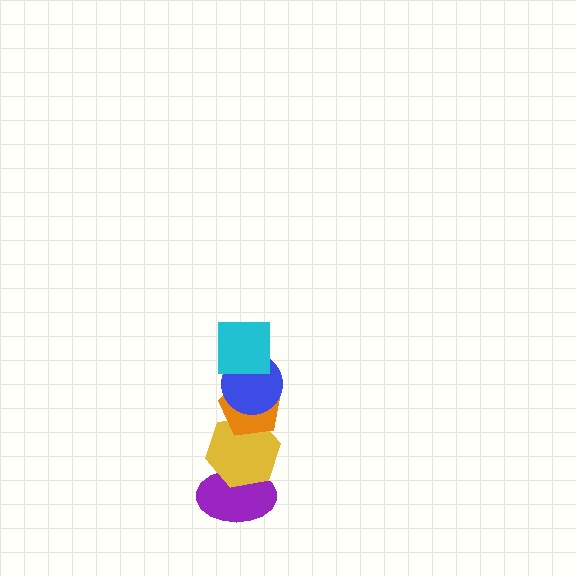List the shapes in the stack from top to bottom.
From top to bottom: the cyan square, the blue circle, the orange pentagon, the yellow hexagon, the purple ellipse.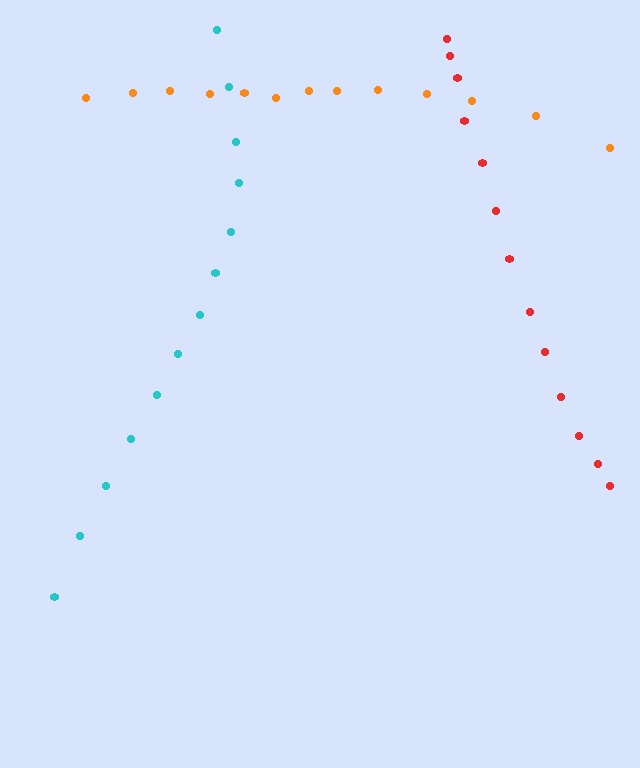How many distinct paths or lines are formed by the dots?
There are 3 distinct paths.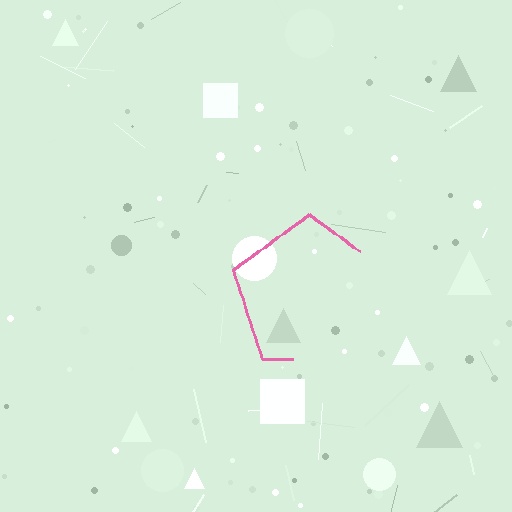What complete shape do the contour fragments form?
The contour fragments form a pentagon.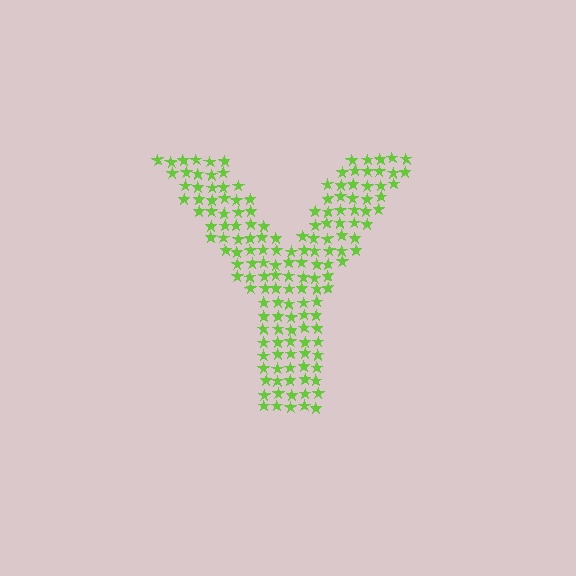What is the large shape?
The large shape is the letter Y.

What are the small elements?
The small elements are stars.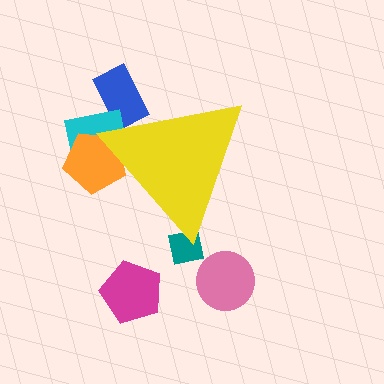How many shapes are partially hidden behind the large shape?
4 shapes are partially hidden.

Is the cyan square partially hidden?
Yes, the cyan square is partially hidden behind the yellow triangle.